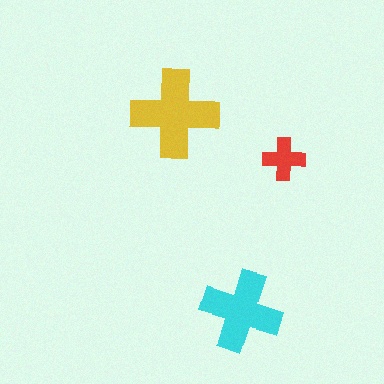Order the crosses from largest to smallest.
the yellow one, the cyan one, the red one.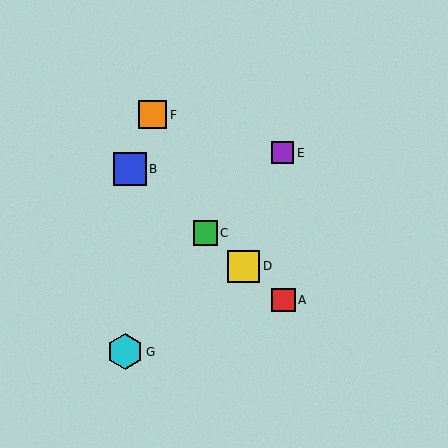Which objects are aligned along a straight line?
Objects A, B, C, D are aligned along a straight line.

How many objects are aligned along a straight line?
4 objects (A, B, C, D) are aligned along a straight line.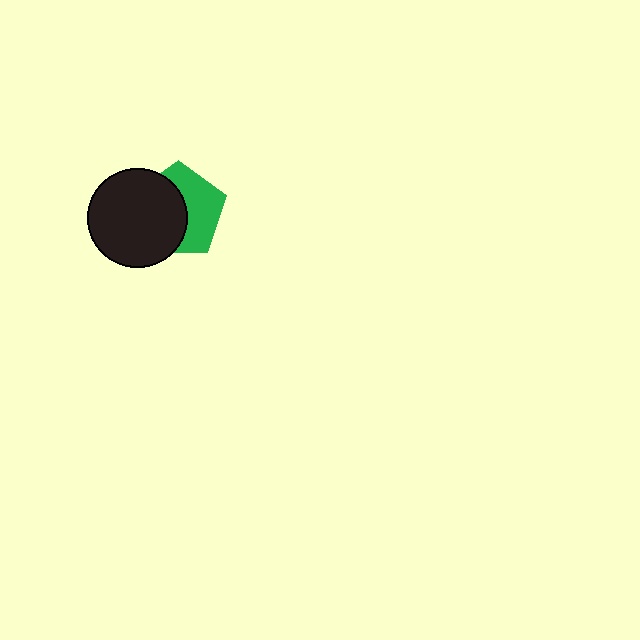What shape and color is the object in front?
The object in front is a black circle.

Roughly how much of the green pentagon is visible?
About half of it is visible (roughly 48%).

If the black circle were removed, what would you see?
You would see the complete green pentagon.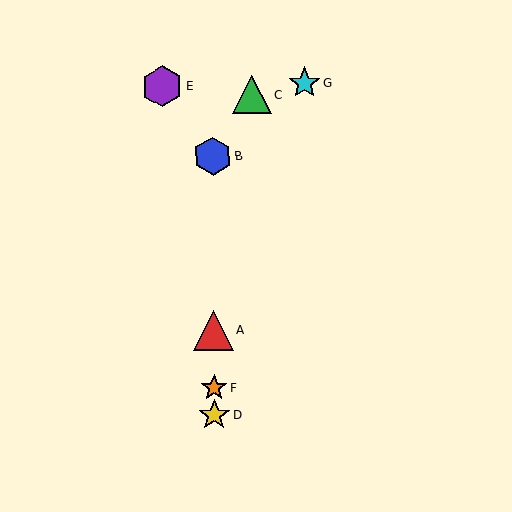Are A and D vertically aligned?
Yes, both are at x≈214.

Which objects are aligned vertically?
Objects A, B, D, F are aligned vertically.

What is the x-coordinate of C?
Object C is at x≈252.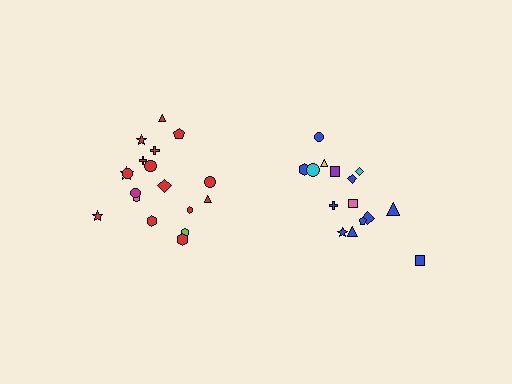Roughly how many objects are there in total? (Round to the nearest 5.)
Roughly 35 objects in total.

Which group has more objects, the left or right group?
The left group.